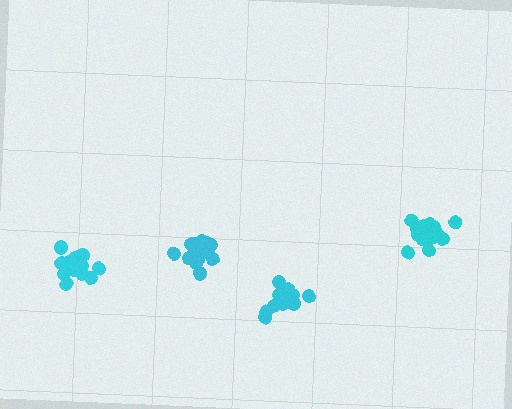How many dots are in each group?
Group 1: 16 dots, Group 2: 20 dots, Group 3: 15 dots, Group 4: 19 dots (70 total).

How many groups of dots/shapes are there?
There are 4 groups.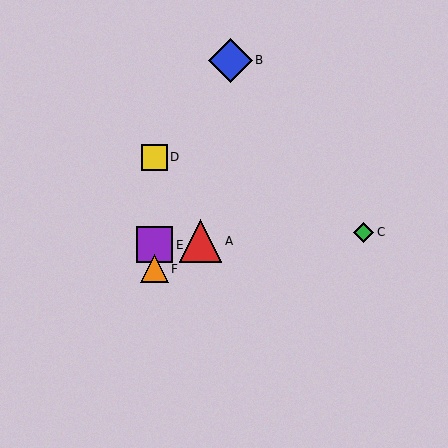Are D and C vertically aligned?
No, D is at x≈154 and C is at x≈364.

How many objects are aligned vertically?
3 objects (D, E, F) are aligned vertically.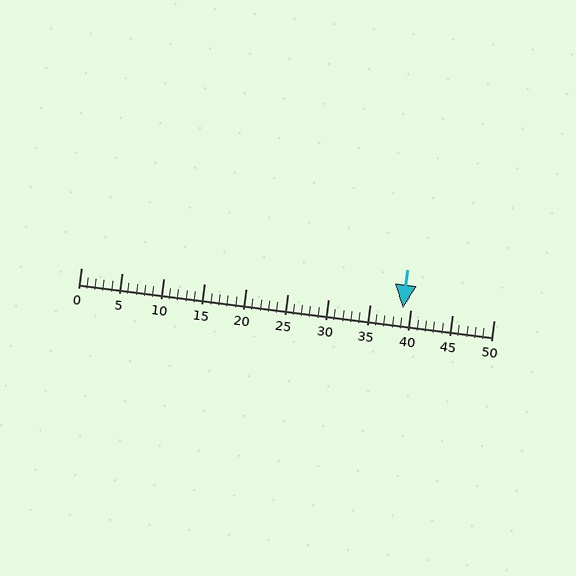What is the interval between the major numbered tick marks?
The major tick marks are spaced 5 units apart.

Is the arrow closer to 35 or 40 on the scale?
The arrow is closer to 40.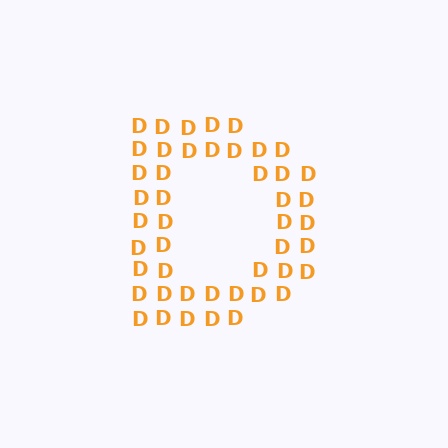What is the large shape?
The large shape is the letter D.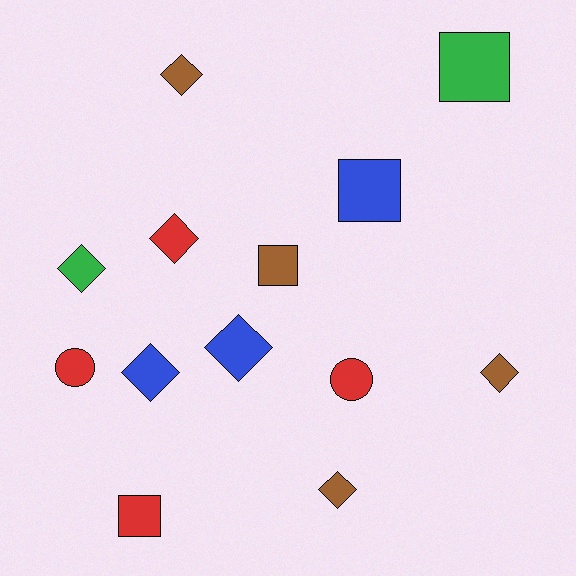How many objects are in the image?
There are 13 objects.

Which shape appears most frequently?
Diamond, with 7 objects.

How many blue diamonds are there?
There are 2 blue diamonds.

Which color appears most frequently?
Brown, with 4 objects.